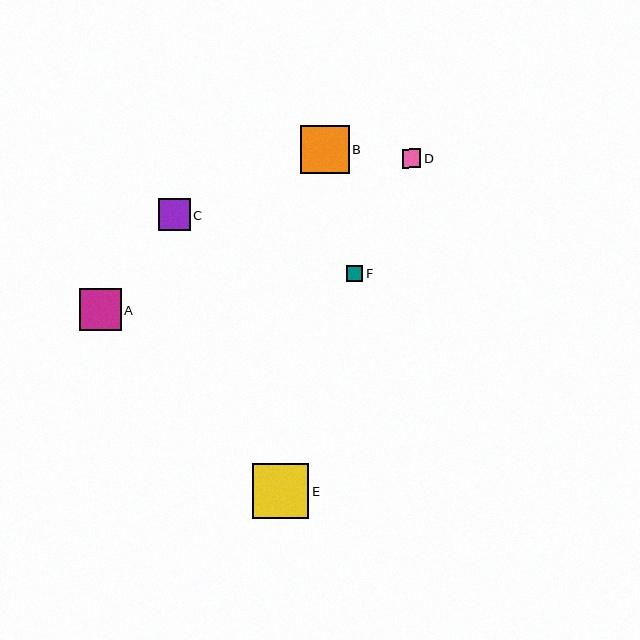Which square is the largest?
Square E is the largest with a size of approximately 56 pixels.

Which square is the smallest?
Square F is the smallest with a size of approximately 16 pixels.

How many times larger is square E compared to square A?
Square E is approximately 1.3 times the size of square A.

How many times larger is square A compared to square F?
Square A is approximately 2.6 times the size of square F.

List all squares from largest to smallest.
From largest to smallest: E, B, A, C, D, F.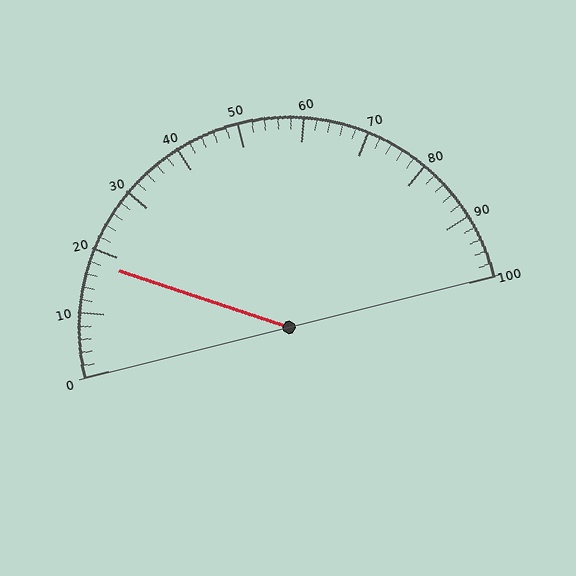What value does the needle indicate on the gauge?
The needle indicates approximately 18.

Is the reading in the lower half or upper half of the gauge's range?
The reading is in the lower half of the range (0 to 100).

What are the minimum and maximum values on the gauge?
The gauge ranges from 0 to 100.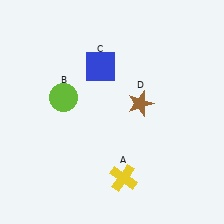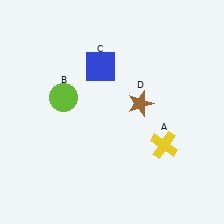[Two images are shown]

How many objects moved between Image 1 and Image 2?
1 object moved between the two images.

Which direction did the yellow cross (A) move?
The yellow cross (A) moved right.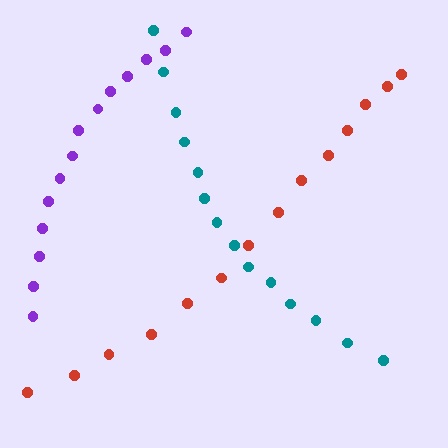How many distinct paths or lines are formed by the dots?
There are 3 distinct paths.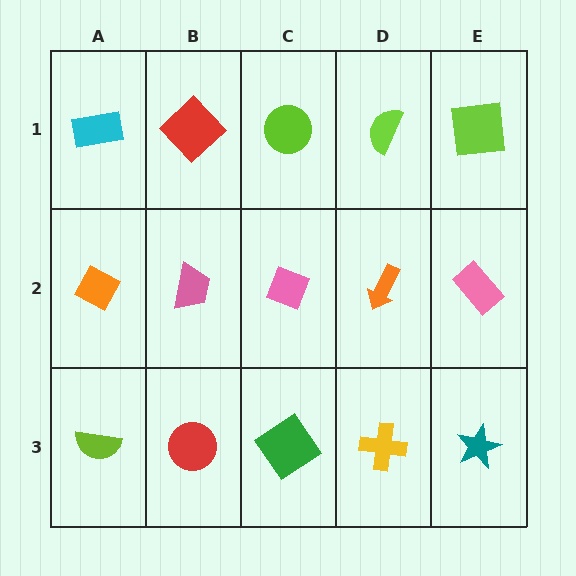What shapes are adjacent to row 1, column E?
A pink rectangle (row 2, column E), a lime semicircle (row 1, column D).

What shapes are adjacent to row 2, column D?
A lime semicircle (row 1, column D), a yellow cross (row 3, column D), a pink diamond (row 2, column C), a pink rectangle (row 2, column E).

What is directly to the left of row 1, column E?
A lime semicircle.